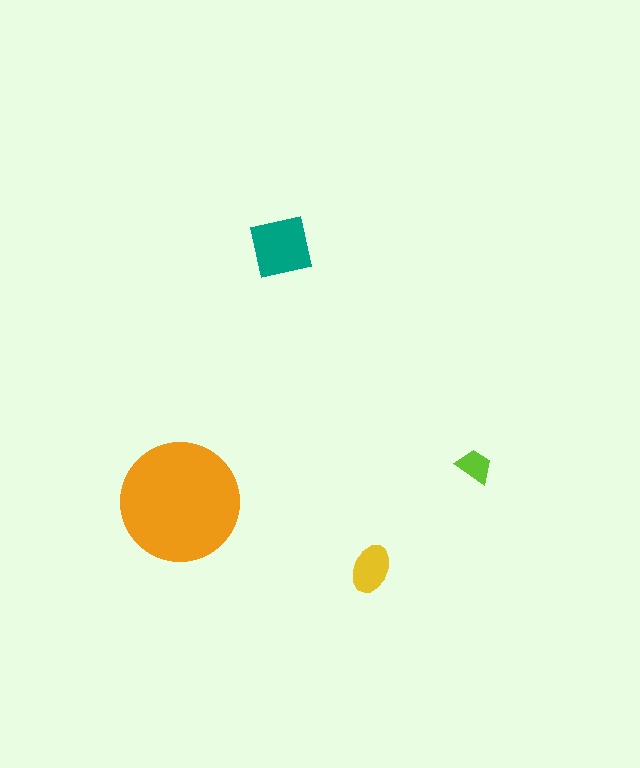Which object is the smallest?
The lime trapezoid.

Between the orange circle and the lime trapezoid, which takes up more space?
The orange circle.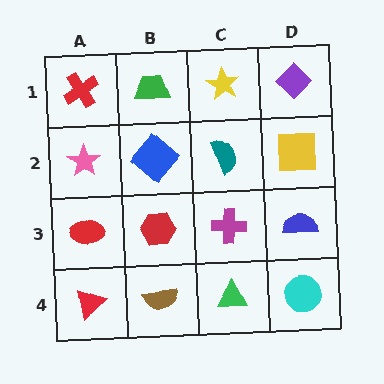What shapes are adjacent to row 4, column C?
A magenta cross (row 3, column C), a brown semicircle (row 4, column B), a cyan circle (row 4, column D).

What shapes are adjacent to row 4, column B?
A red hexagon (row 3, column B), a red triangle (row 4, column A), a green triangle (row 4, column C).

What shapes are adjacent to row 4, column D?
A blue semicircle (row 3, column D), a green triangle (row 4, column C).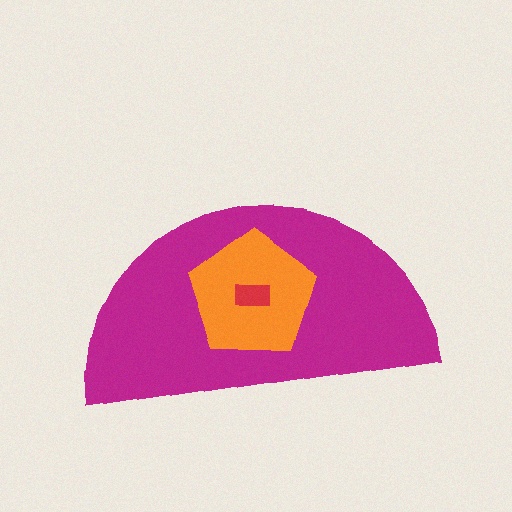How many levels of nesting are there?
3.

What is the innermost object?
The red rectangle.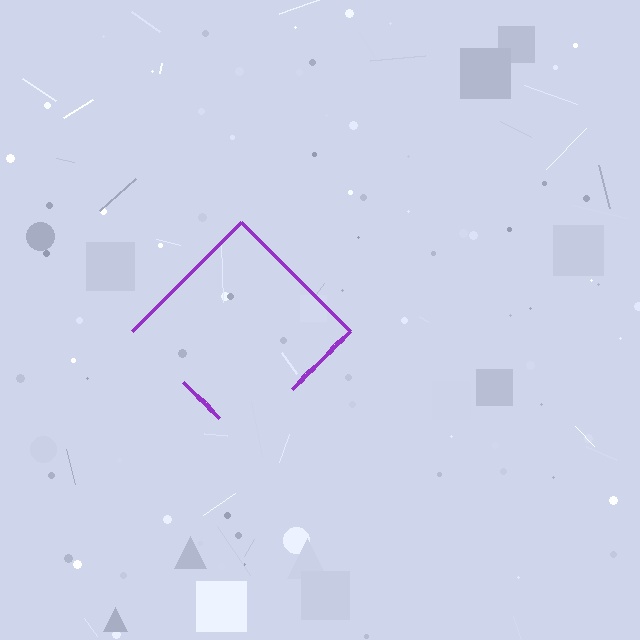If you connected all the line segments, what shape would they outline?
They would outline a diamond.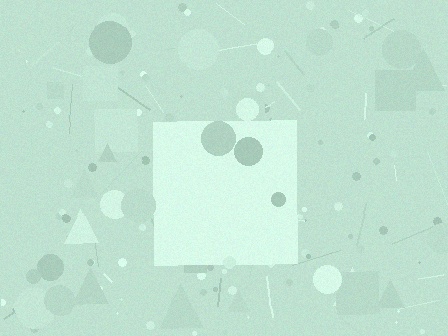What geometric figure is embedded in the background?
A square is embedded in the background.